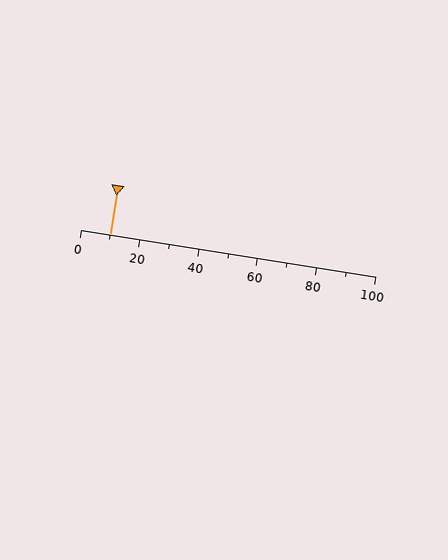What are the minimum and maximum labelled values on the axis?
The axis runs from 0 to 100.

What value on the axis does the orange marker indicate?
The marker indicates approximately 10.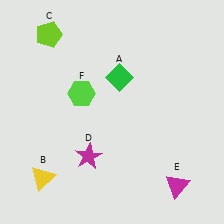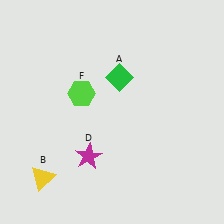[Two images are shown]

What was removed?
The lime pentagon (C), the magenta triangle (E) were removed in Image 2.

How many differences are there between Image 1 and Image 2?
There are 2 differences between the two images.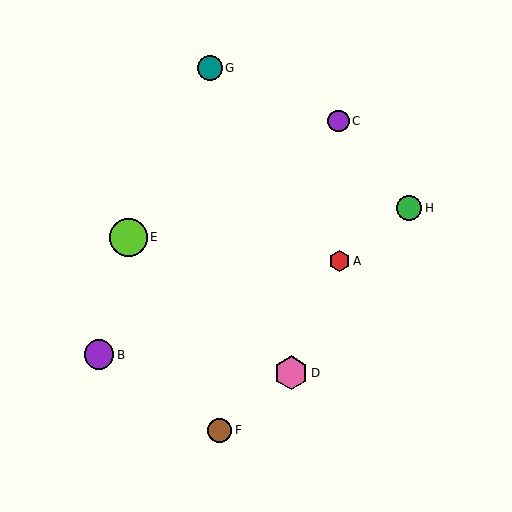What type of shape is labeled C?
Shape C is a purple circle.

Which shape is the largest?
The lime circle (labeled E) is the largest.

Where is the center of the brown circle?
The center of the brown circle is at (220, 430).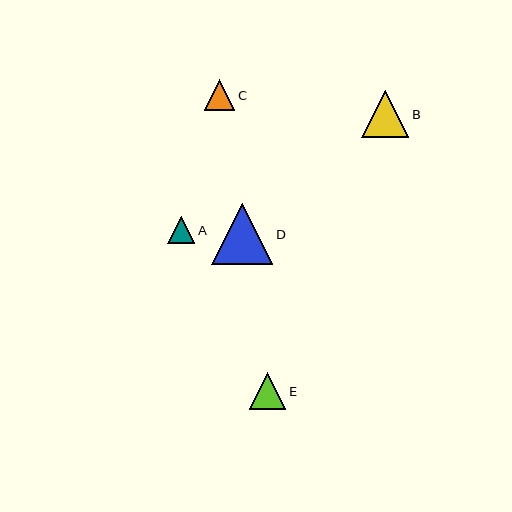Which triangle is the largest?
Triangle D is the largest with a size of approximately 61 pixels.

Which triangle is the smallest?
Triangle A is the smallest with a size of approximately 28 pixels.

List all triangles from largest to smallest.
From largest to smallest: D, B, E, C, A.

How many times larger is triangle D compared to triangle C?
Triangle D is approximately 2.0 times the size of triangle C.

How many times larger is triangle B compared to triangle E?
Triangle B is approximately 1.3 times the size of triangle E.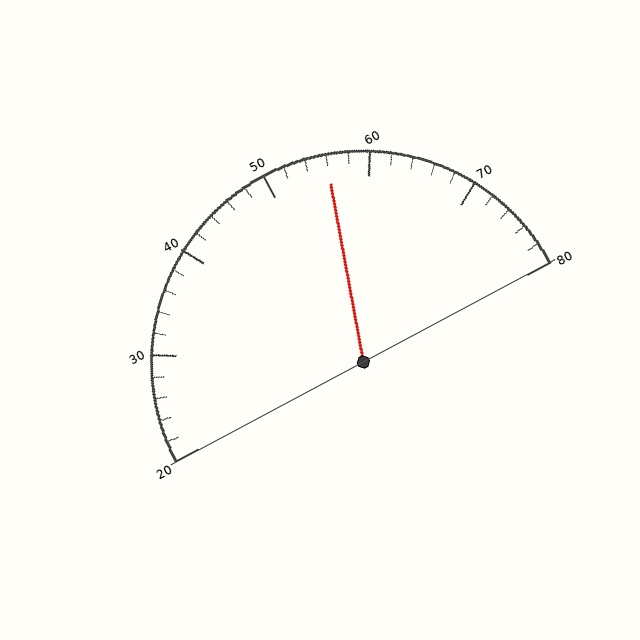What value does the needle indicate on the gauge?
The needle indicates approximately 56.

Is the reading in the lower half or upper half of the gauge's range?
The reading is in the upper half of the range (20 to 80).